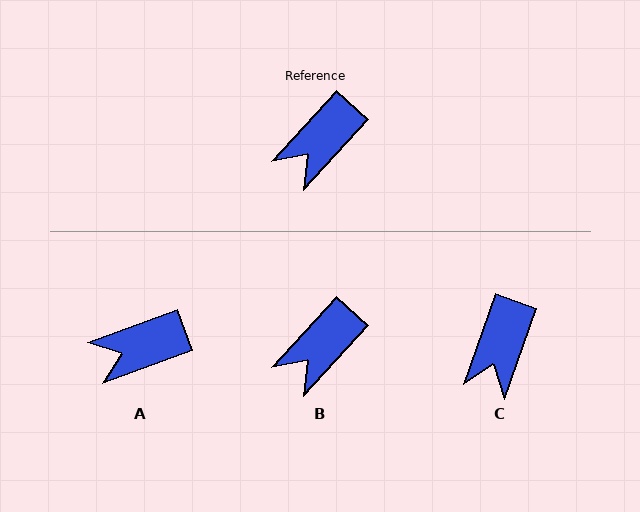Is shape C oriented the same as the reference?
No, it is off by about 22 degrees.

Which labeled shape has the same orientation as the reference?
B.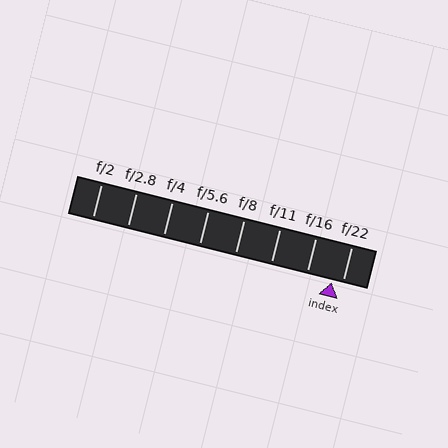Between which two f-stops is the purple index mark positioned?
The index mark is between f/16 and f/22.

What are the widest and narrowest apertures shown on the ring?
The widest aperture shown is f/2 and the narrowest is f/22.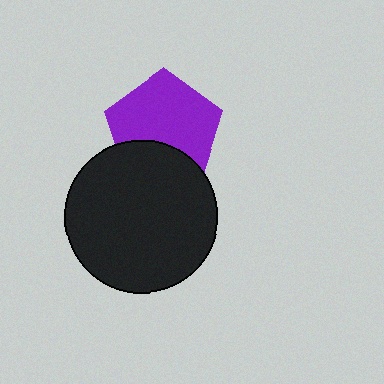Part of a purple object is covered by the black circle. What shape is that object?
It is a pentagon.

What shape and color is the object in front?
The object in front is a black circle.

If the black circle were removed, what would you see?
You would see the complete purple pentagon.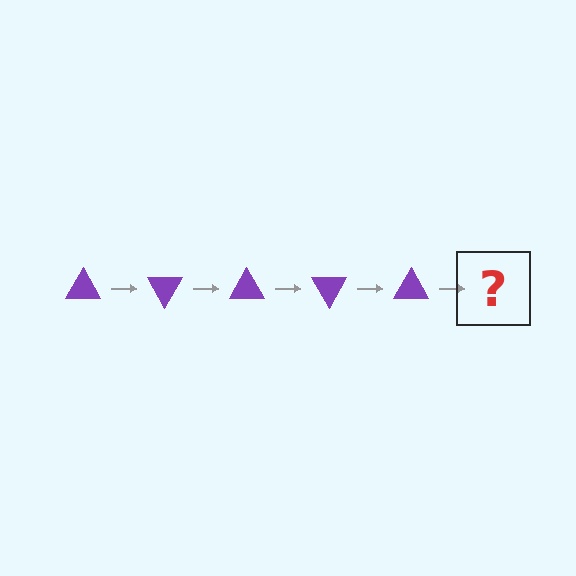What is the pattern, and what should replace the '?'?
The pattern is that the triangle rotates 60 degrees each step. The '?' should be a purple triangle rotated 300 degrees.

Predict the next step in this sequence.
The next step is a purple triangle rotated 300 degrees.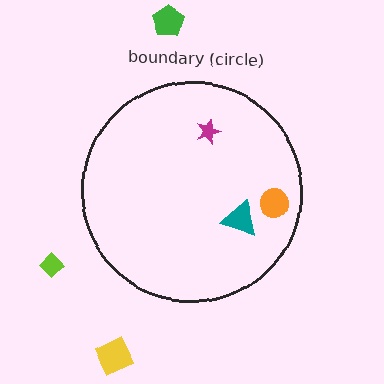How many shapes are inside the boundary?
3 inside, 3 outside.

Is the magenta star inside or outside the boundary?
Inside.